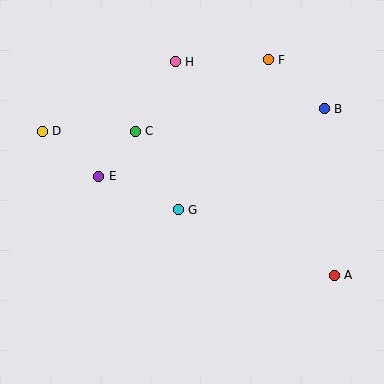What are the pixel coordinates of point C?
Point C is at (135, 131).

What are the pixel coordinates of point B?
Point B is at (324, 109).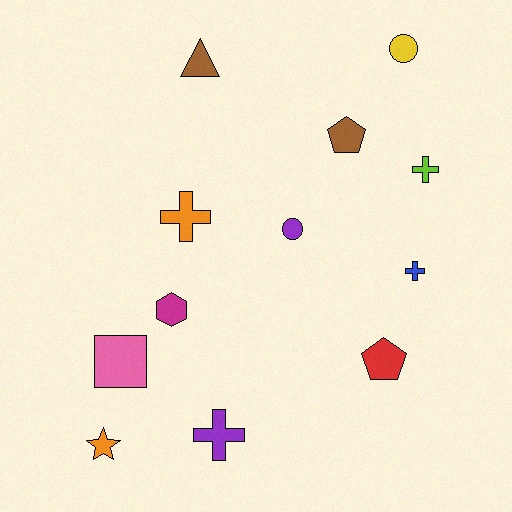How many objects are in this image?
There are 12 objects.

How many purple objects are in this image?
There are 2 purple objects.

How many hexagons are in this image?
There is 1 hexagon.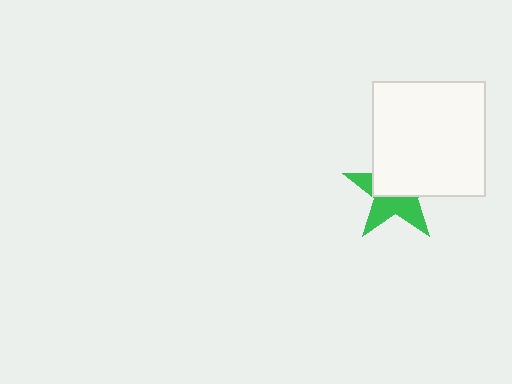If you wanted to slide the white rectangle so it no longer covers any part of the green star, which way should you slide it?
Slide it toward the upper-right — that is the most direct way to separate the two shapes.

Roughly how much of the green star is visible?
About half of it is visible (roughly 46%).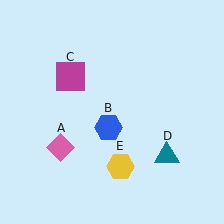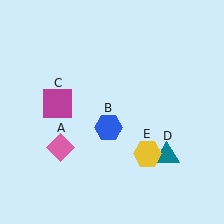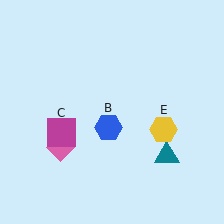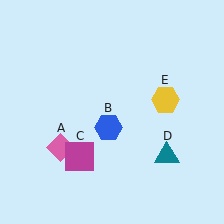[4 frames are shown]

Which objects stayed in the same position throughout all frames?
Pink diamond (object A) and blue hexagon (object B) and teal triangle (object D) remained stationary.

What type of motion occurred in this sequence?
The magenta square (object C), yellow hexagon (object E) rotated counterclockwise around the center of the scene.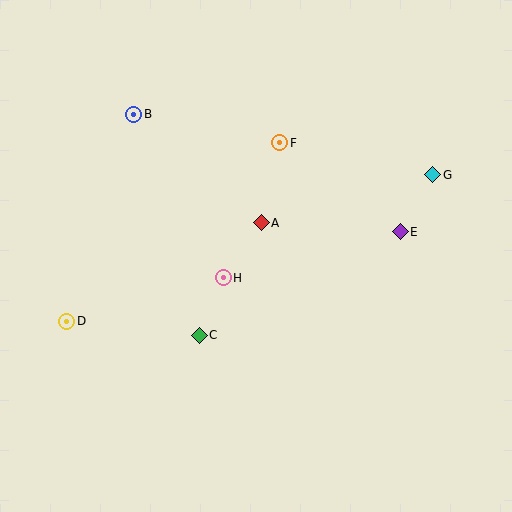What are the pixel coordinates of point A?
Point A is at (261, 223).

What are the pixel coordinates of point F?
Point F is at (280, 143).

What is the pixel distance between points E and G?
The distance between E and G is 66 pixels.